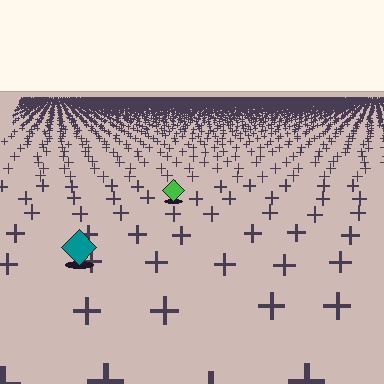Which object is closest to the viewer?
The teal diamond is closest. The texture marks near it are larger and more spread out.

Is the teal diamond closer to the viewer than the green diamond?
Yes. The teal diamond is closer — you can tell from the texture gradient: the ground texture is coarser near it.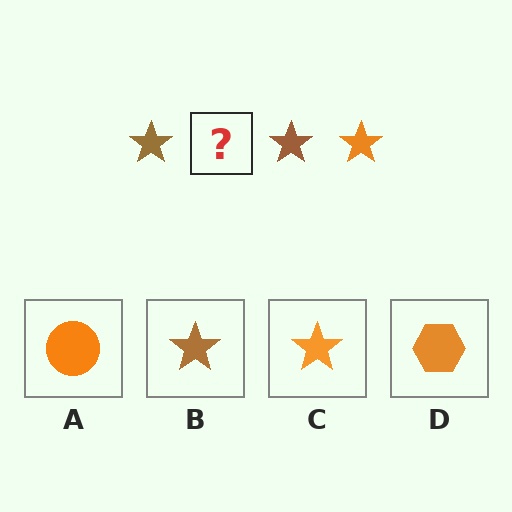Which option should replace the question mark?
Option C.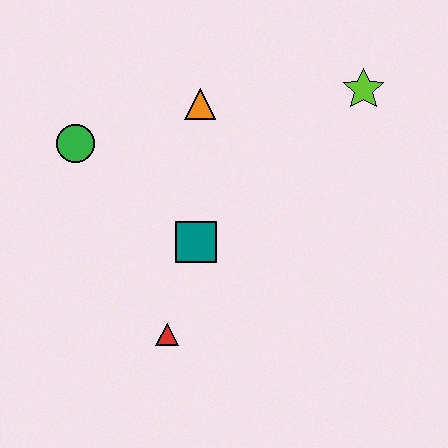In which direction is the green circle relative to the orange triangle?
The green circle is to the left of the orange triangle.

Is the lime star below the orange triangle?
No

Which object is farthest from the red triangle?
The lime star is farthest from the red triangle.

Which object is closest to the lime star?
The orange triangle is closest to the lime star.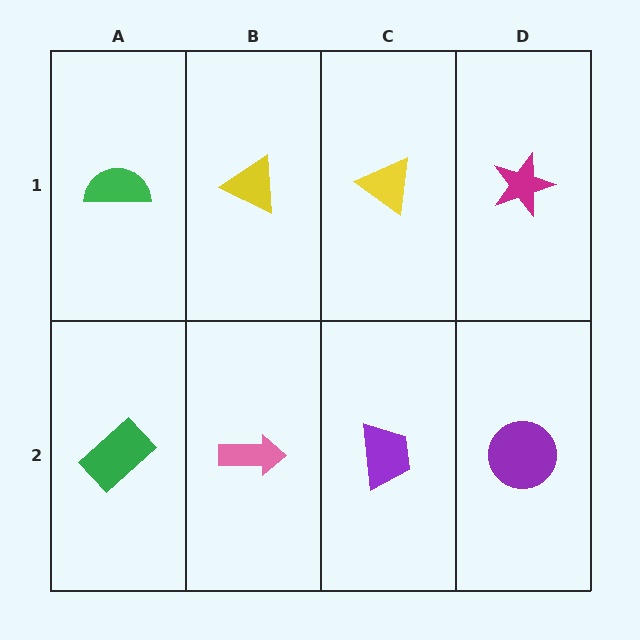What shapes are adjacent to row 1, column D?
A purple circle (row 2, column D), a yellow triangle (row 1, column C).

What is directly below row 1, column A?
A green rectangle.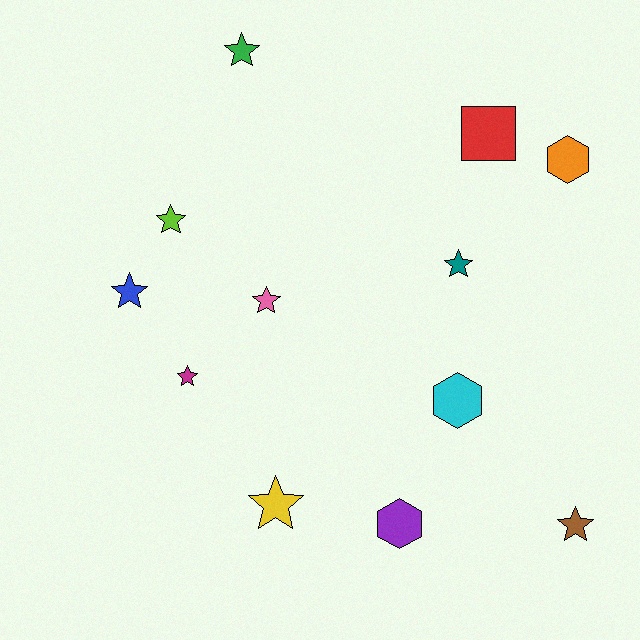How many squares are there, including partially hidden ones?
There is 1 square.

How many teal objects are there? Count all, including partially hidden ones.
There is 1 teal object.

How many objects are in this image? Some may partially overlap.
There are 12 objects.